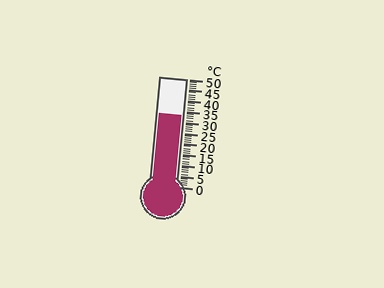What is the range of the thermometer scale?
The thermometer scale ranges from 0°C to 50°C.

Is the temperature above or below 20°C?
The temperature is above 20°C.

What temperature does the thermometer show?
The thermometer shows approximately 33°C.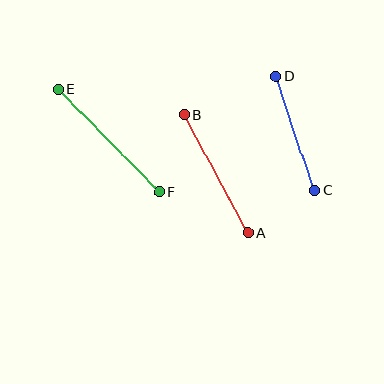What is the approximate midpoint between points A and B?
The midpoint is at approximately (216, 174) pixels.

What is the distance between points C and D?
The distance is approximately 121 pixels.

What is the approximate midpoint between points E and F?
The midpoint is at approximately (109, 141) pixels.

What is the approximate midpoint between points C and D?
The midpoint is at approximately (295, 133) pixels.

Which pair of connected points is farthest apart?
Points E and F are farthest apart.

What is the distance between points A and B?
The distance is approximately 134 pixels.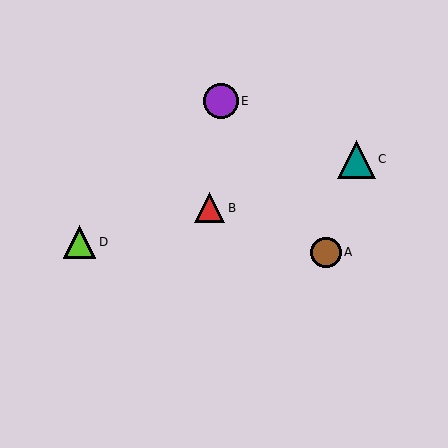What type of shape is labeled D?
Shape D is a lime triangle.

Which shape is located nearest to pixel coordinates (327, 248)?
The brown circle (labeled A) at (326, 252) is nearest to that location.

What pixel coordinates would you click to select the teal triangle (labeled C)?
Click at (357, 159) to select the teal triangle C.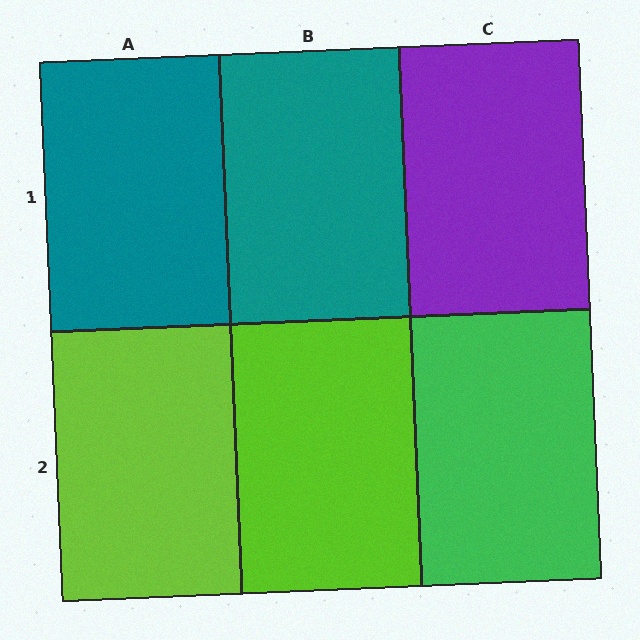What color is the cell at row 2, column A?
Lime.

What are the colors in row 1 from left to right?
Teal, teal, purple.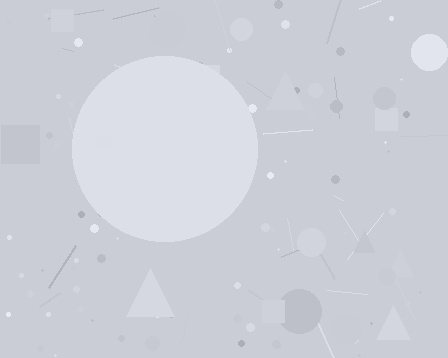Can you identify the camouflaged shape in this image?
The camouflaged shape is a circle.